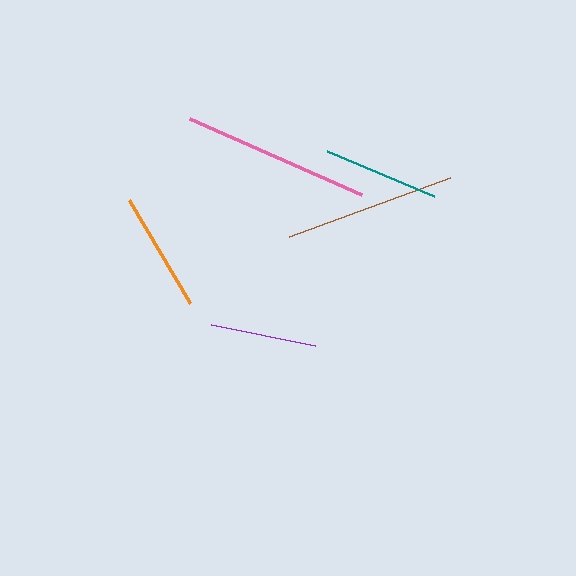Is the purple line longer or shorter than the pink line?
The pink line is longer than the purple line.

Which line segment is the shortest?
The purple line is the shortest at approximately 106 pixels.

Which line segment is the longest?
The pink line is the longest at approximately 188 pixels.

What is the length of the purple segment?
The purple segment is approximately 106 pixels long.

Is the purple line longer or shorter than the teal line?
The teal line is longer than the purple line.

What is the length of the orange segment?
The orange segment is approximately 120 pixels long.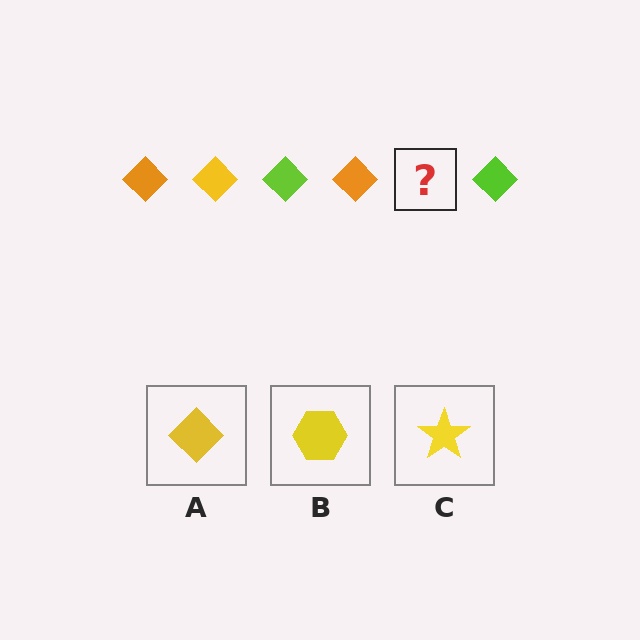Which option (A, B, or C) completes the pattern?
A.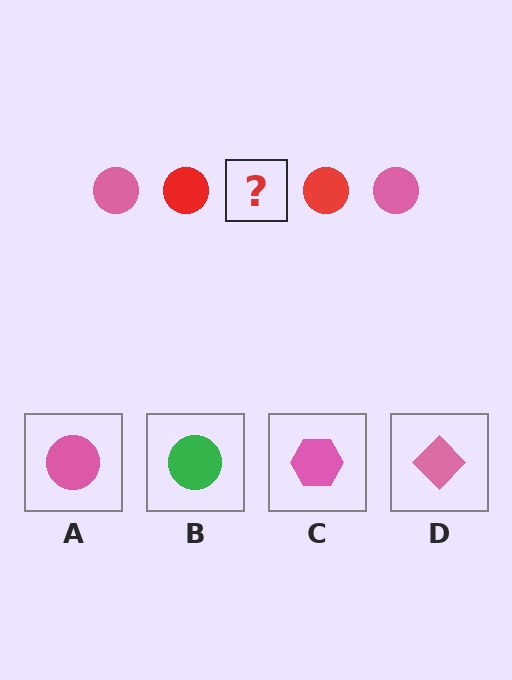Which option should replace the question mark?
Option A.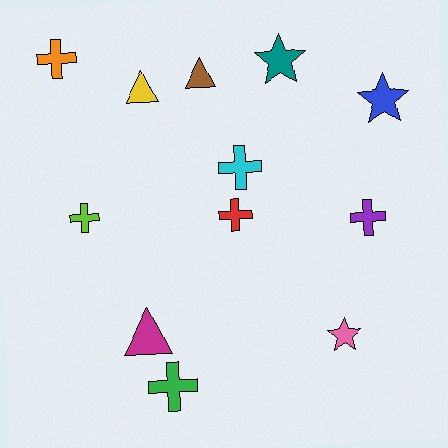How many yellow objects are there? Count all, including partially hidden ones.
There is 1 yellow object.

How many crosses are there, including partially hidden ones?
There are 6 crosses.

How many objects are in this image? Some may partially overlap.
There are 12 objects.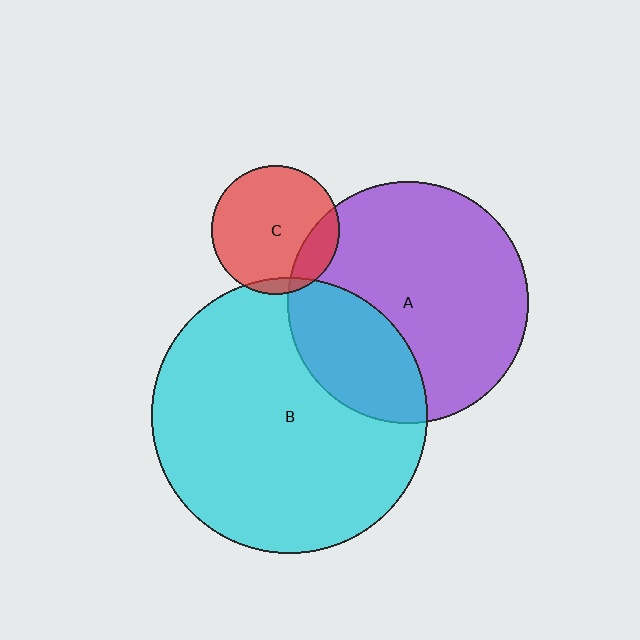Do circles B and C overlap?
Yes.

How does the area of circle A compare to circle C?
Approximately 3.5 times.